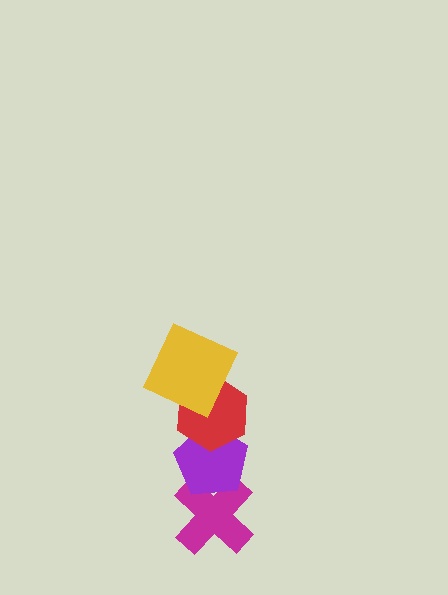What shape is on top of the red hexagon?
The yellow square is on top of the red hexagon.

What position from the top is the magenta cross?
The magenta cross is 4th from the top.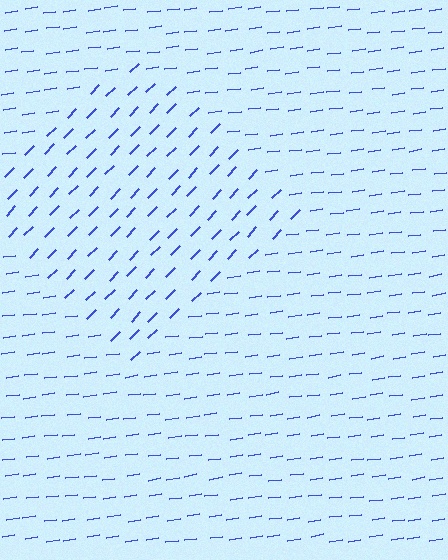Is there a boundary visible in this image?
Yes, there is a texture boundary formed by a change in line orientation.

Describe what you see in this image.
The image is filled with small blue line segments. A diamond region in the image has lines oriented differently from the surrounding lines, creating a visible texture boundary.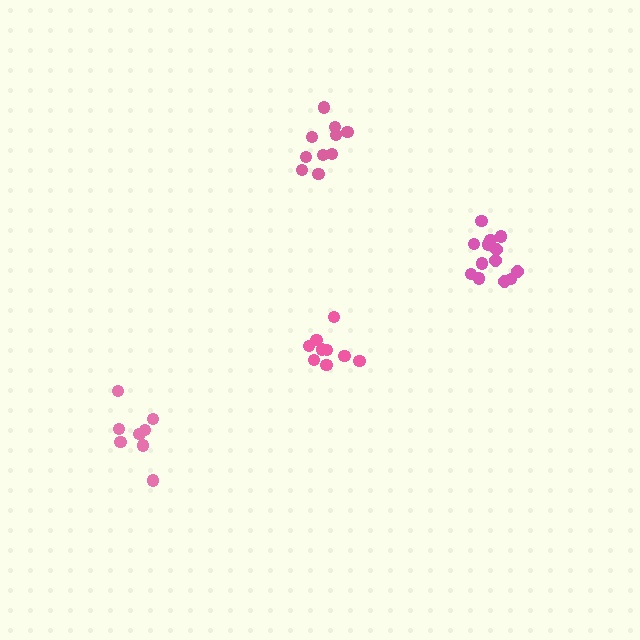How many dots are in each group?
Group 1: 10 dots, Group 2: 8 dots, Group 3: 9 dots, Group 4: 13 dots (40 total).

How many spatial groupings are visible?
There are 4 spatial groupings.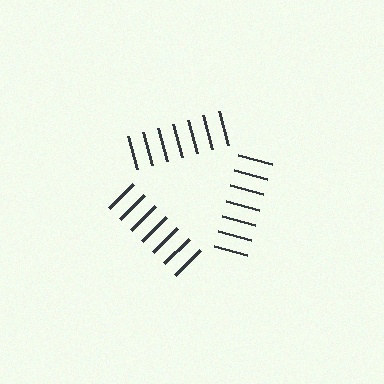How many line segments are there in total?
21 — 7 along each of the 3 edges.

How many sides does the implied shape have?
3 sides — the line-ends trace a triangle.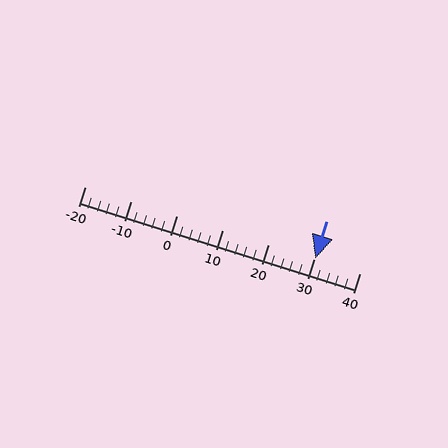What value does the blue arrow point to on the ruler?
The blue arrow points to approximately 30.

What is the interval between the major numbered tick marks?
The major tick marks are spaced 10 units apart.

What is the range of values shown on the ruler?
The ruler shows values from -20 to 40.